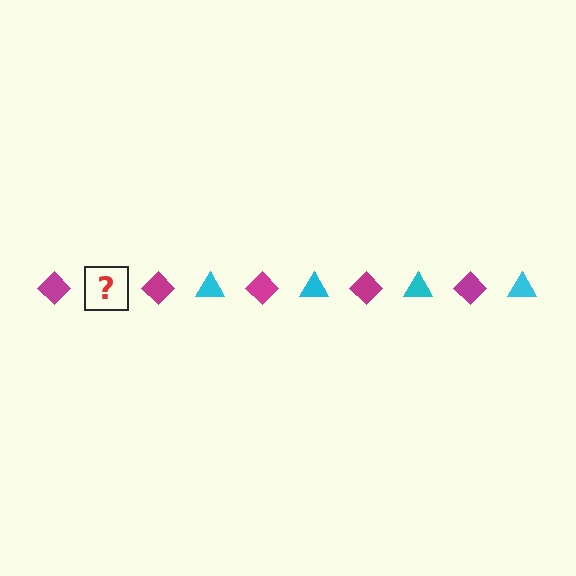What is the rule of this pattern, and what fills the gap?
The rule is that the pattern alternates between magenta diamond and cyan triangle. The gap should be filled with a cyan triangle.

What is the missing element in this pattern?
The missing element is a cyan triangle.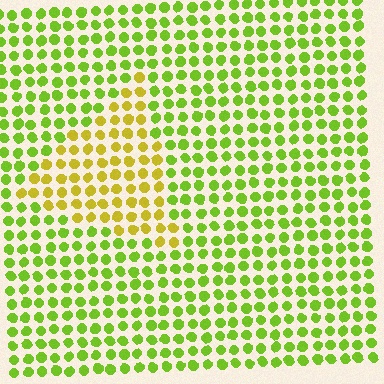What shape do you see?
I see a triangle.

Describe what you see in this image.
The image is filled with small lime elements in a uniform arrangement. A triangle-shaped region is visible where the elements are tinted to a slightly different hue, forming a subtle color boundary.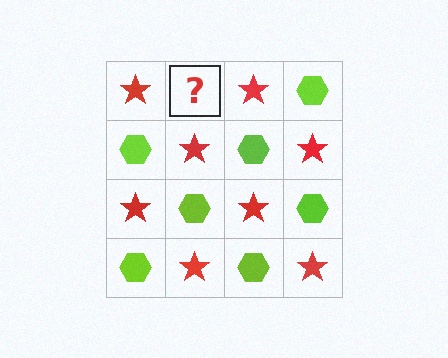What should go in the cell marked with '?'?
The missing cell should contain a lime hexagon.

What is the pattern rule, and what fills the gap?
The rule is that it alternates red star and lime hexagon in a checkerboard pattern. The gap should be filled with a lime hexagon.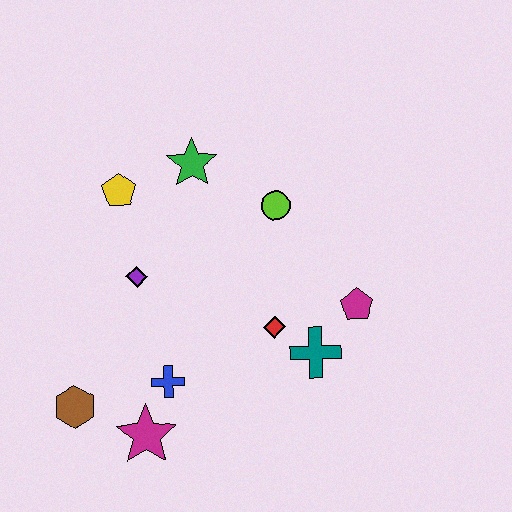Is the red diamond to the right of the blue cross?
Yes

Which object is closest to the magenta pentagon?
The teal cross is closest to the magenta pentagon.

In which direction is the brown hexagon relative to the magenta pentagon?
The brown hexagon is to the left of the magenta pentagon.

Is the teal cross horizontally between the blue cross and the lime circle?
No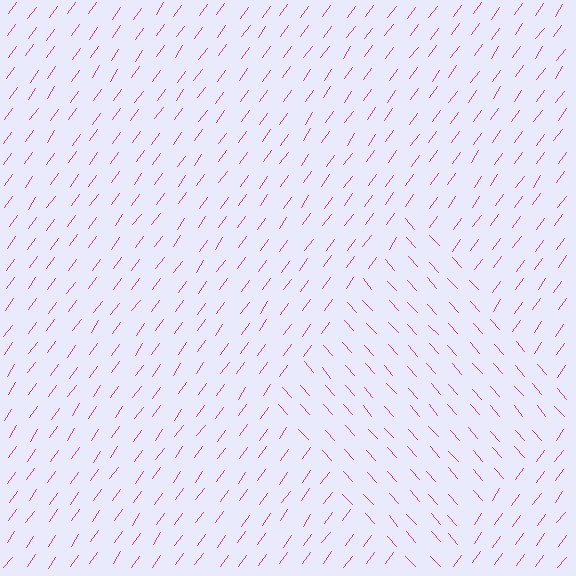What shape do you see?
I see a diamond.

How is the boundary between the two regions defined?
The boundary is defined purely by a change in line orientation (approximately 77 degrees difference). All lines are the same color and thickness.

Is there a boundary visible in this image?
Yes, there is a texture boundary formed by a change in line orientation.